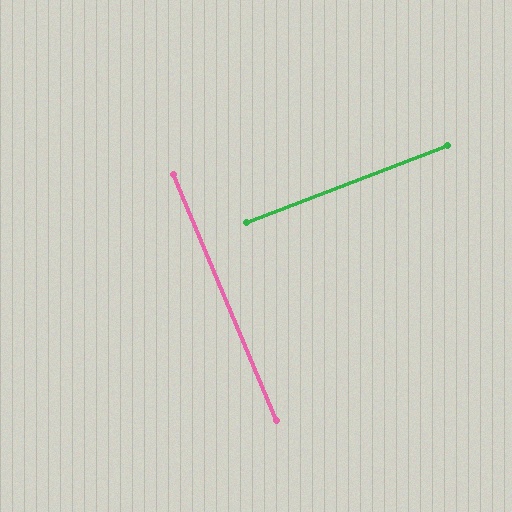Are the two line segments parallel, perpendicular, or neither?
Perpendicular — they meet at approximately 88°.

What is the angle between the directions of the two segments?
Approximately 88 degrees.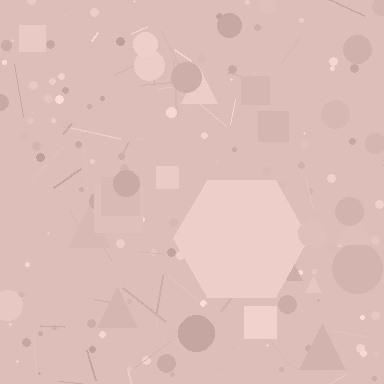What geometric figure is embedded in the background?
A hexagon is embedded in the background.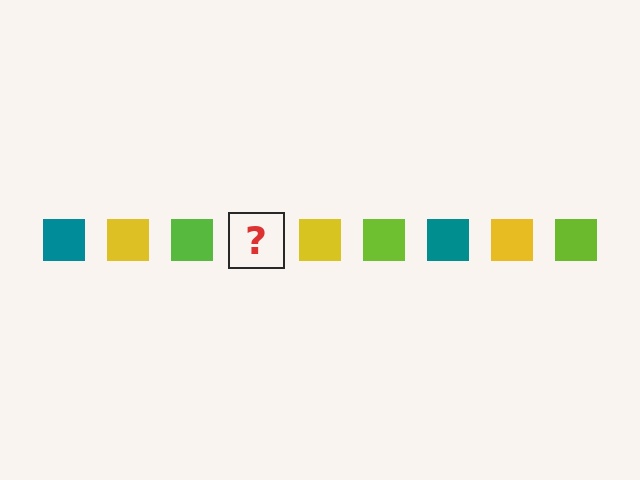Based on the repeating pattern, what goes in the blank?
The blank should be a teal square.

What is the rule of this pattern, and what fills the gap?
The rule is that the pattern cycles through teal, yellow, lime squares. The gap should be filled with a teal square.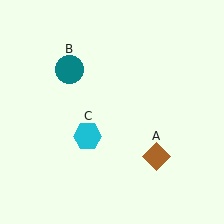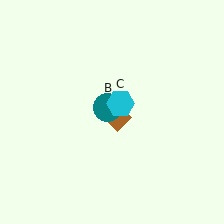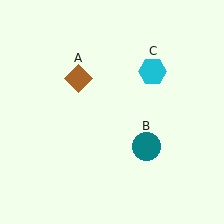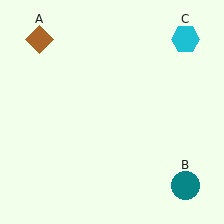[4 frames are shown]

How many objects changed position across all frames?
3 objects changed position: brown diamond (object A), teal circle (object B), cyan hexagon (object C).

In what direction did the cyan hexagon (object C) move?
The cyan hexagon (object C) moved up and to the right.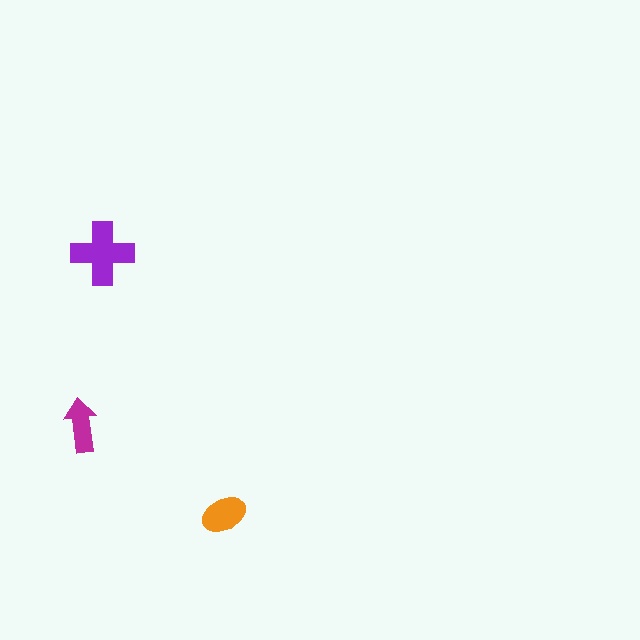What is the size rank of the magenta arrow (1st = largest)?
3rd.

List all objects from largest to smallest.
The purple cross, the orange ellipse, the magenta arrow.